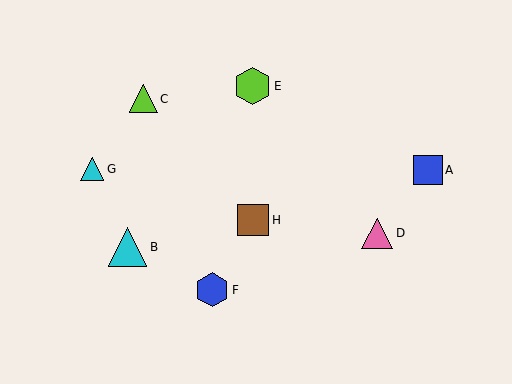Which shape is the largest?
The cyan triangle (labeled B) is the largest.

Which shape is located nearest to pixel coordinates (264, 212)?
The brown square (labeled H) at (253, 220) is nearest to that location.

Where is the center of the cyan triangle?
The center of the cyan triangle is at (92, 169).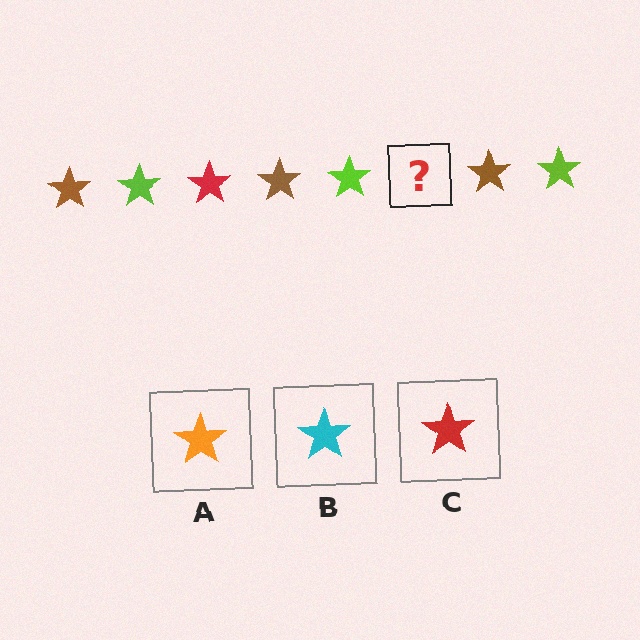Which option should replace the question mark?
Option C.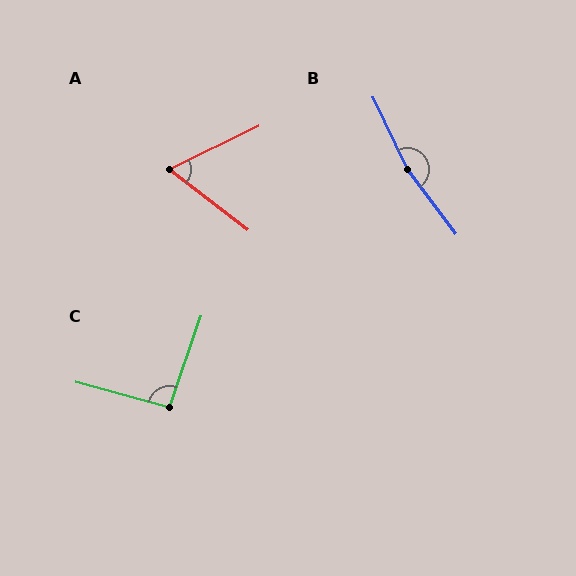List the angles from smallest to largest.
A (64°), C (94°), B (168°).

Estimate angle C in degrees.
Approximately 94 degrees.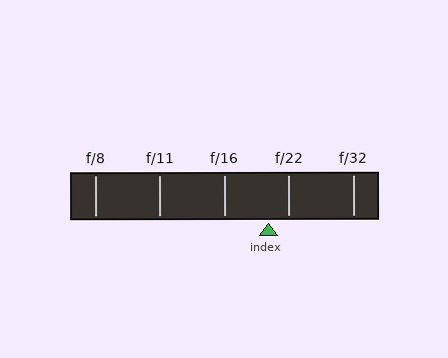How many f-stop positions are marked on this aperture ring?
There are 5 f-stop positions marked.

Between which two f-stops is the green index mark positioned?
The index mark is between f/16 and f/22.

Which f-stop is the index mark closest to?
The index mark is closest to f/22.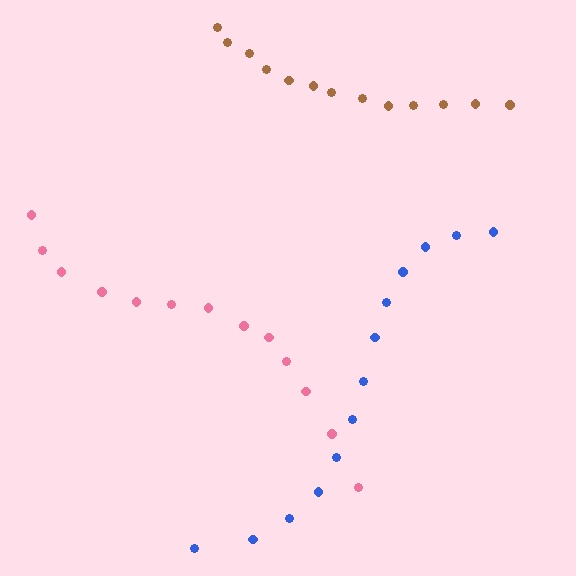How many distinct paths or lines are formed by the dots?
There are 3 distinct paths.